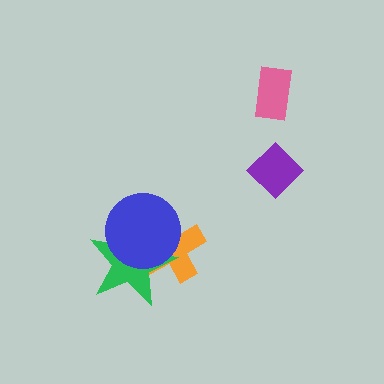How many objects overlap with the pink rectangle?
0 objects overlap with the pink rectangle.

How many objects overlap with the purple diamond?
0 objects overlap with the purple diamond.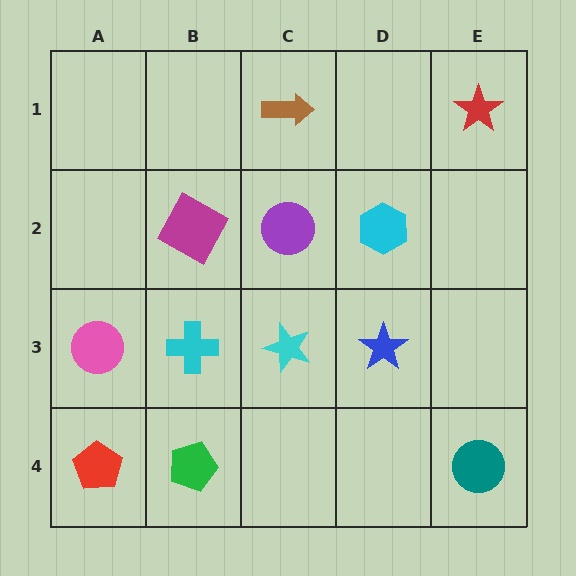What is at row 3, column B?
A cyan cross.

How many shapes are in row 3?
4 shapes.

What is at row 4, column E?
A teal circle.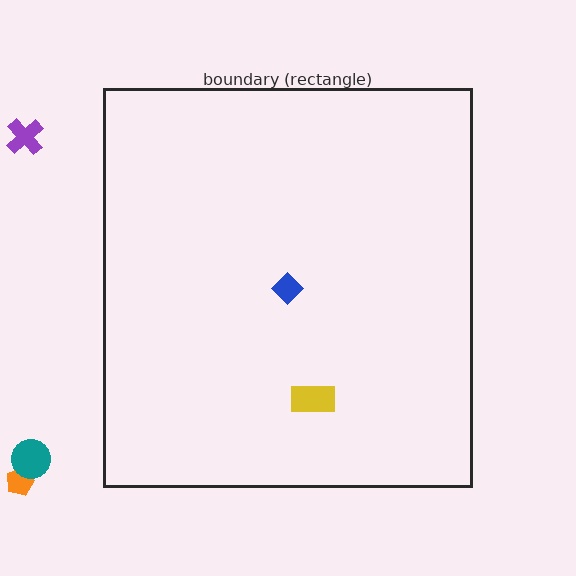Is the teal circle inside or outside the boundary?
Outside.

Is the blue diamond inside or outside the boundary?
Inside.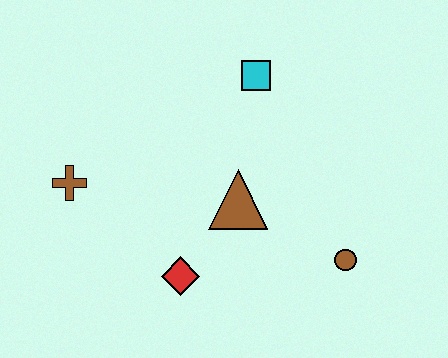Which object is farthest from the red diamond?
The cyan square is farthest from the red diamond.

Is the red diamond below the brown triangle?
Yes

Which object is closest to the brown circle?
The brown triangle is closest to the brown circle.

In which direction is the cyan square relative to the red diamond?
The cyan square is above the red diamond.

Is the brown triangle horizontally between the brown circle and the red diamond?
Yes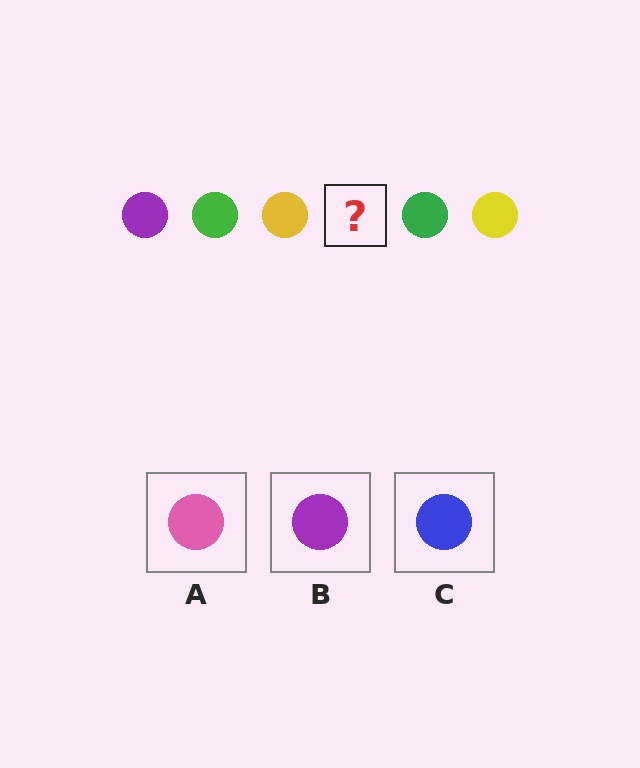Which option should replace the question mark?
Option B.